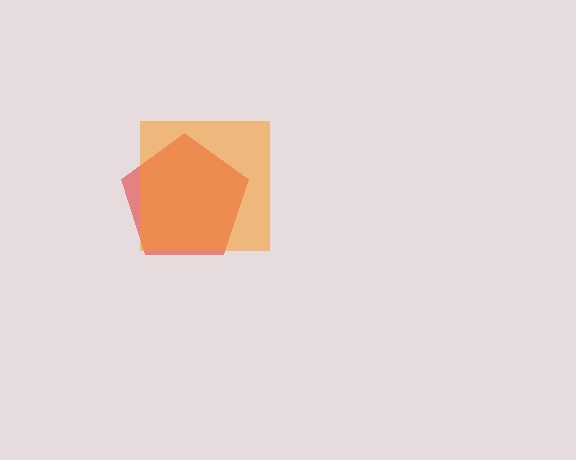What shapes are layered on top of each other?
The layered shapes are: a red pentagon, an orange square.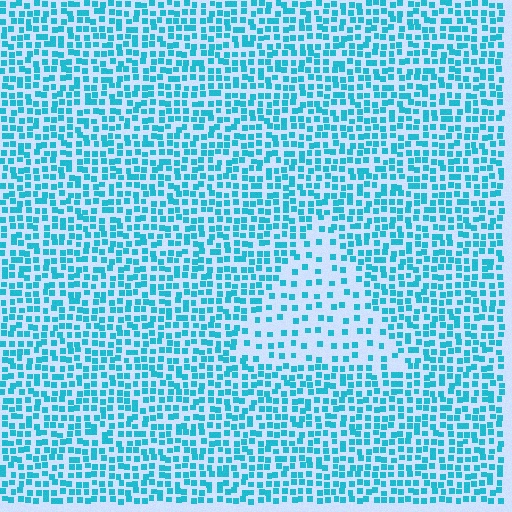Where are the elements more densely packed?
The elements are more densely packed outside the triangle boundary.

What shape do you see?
I see a triangle.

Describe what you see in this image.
The image contains small cyan elements arranged at two different densities. A triangle-shaped region is visible where the elements are less densely packed than the surrounding area.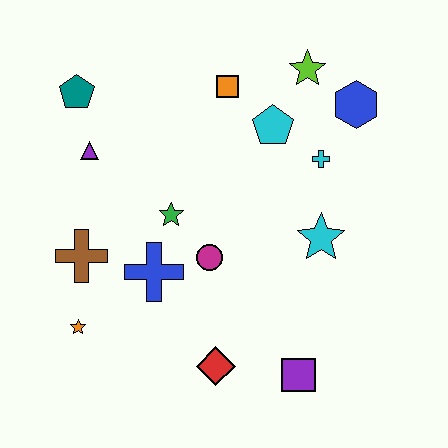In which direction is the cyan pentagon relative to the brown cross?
The cyan pentagon is to the right of the brown cross.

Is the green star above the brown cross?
Yes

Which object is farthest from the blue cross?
The blue hexagon is farthest from the blue cross.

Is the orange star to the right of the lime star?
No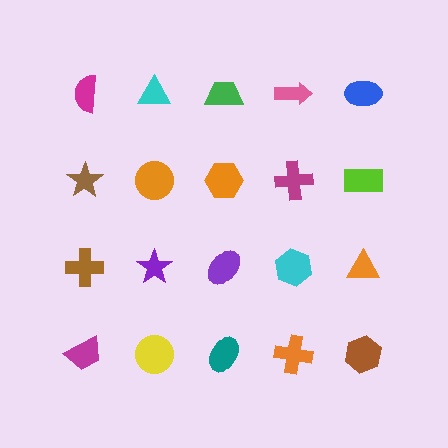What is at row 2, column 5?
A lime rectangle.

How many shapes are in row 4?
5 shapes.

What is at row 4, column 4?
An orange cross.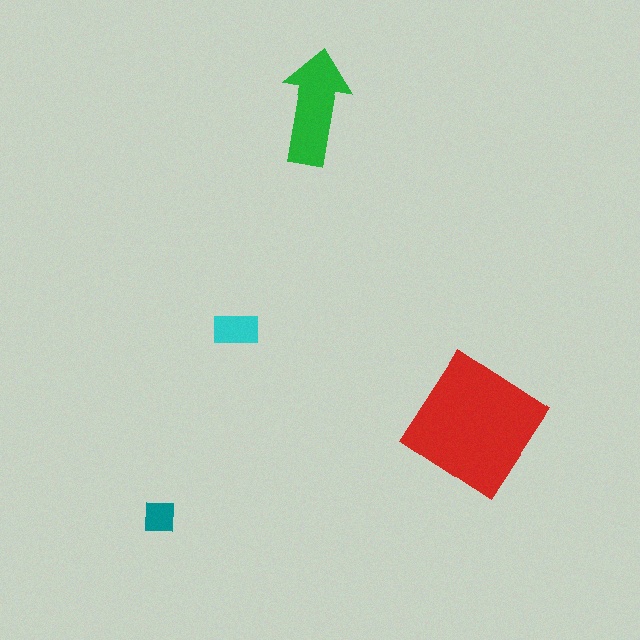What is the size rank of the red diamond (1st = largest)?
1st.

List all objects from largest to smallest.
The red diamond, the green arrow, the cyan rectangle, the teal square.